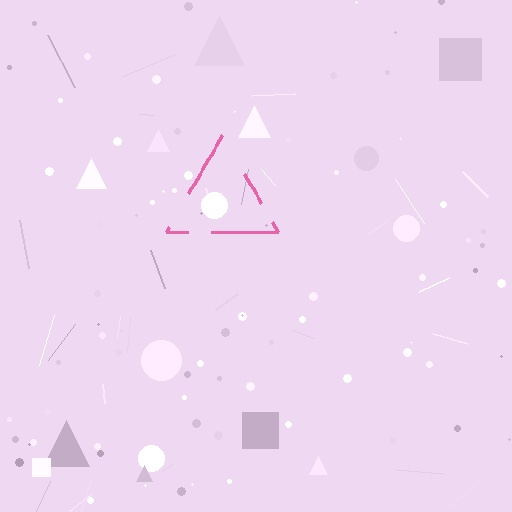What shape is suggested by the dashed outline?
The dashed outline suggests a triangle.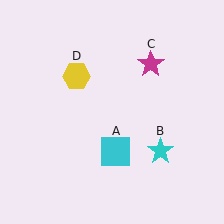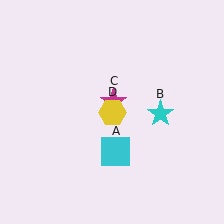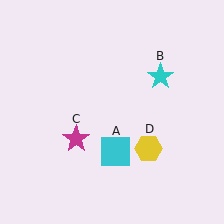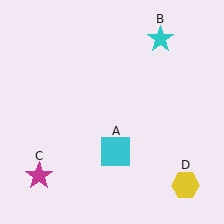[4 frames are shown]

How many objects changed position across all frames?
3 objects changed position: cyan star (object B), magenta star (object C), yellow hexagon (object D).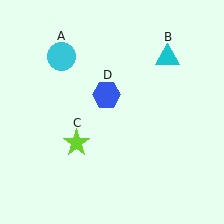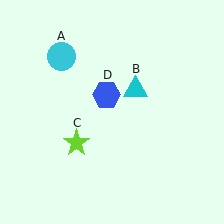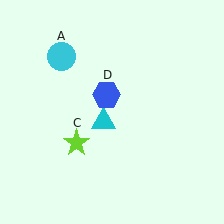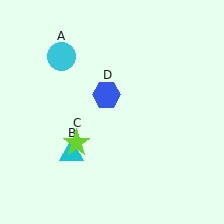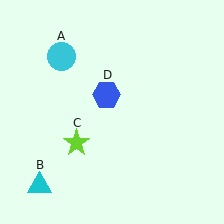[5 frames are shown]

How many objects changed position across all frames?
1 object changed position: cyan triangle (object B).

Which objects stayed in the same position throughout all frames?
Cyan circle (object A) and lime star (object C) and blue hexagon (object D) remained stationary.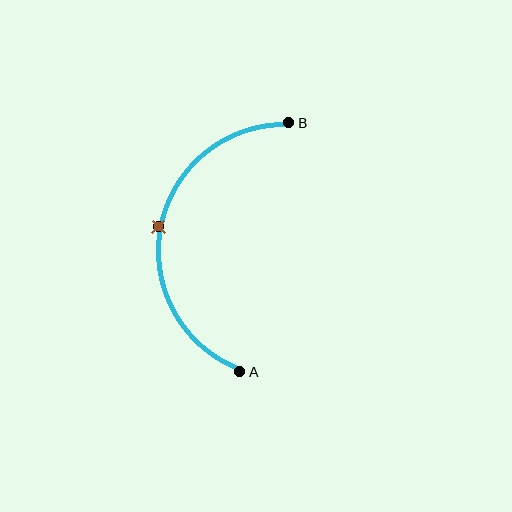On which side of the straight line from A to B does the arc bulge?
The arc bulges to the left of the straight line connecting A and B.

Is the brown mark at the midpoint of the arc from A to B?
Yes. The brown mark lies on the arc at equal arc-length from both A and B — it is the arc midpoint.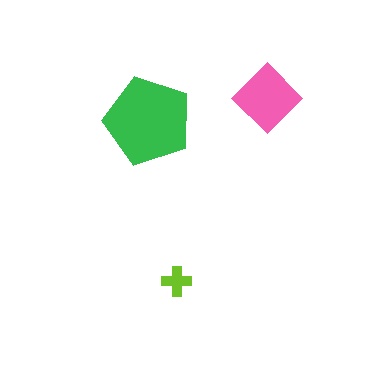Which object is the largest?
The green pentagon.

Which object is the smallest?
The lime cross.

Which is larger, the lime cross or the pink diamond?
The pink diamond.